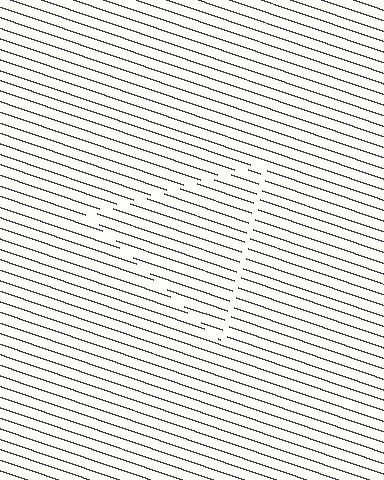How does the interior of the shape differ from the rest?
The interior of the shape contains the same grating, shifted by half a period — the contour is defined by the phase discontinuity where line-ends from the inner and outer gratings abut.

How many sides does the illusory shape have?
3 sides — the line-ends trace a triangle.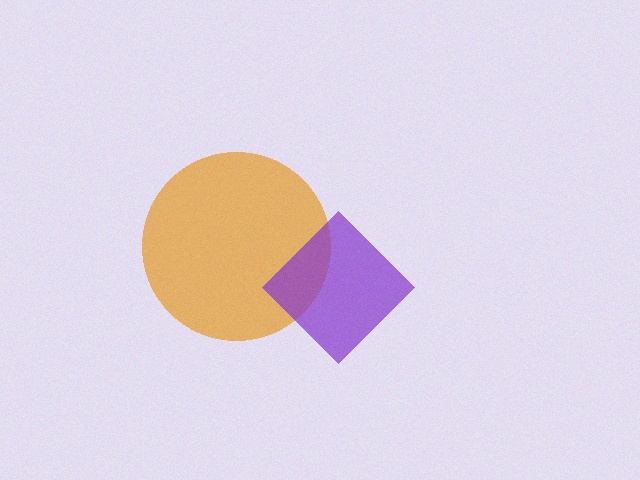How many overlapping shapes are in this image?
There are 2 overlapping shapes in the image.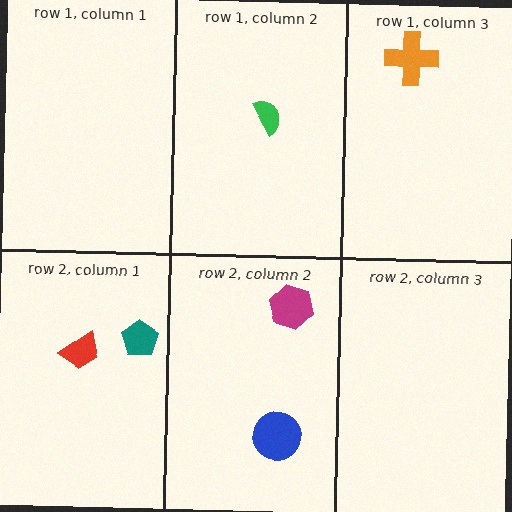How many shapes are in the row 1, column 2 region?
1.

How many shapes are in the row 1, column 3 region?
1.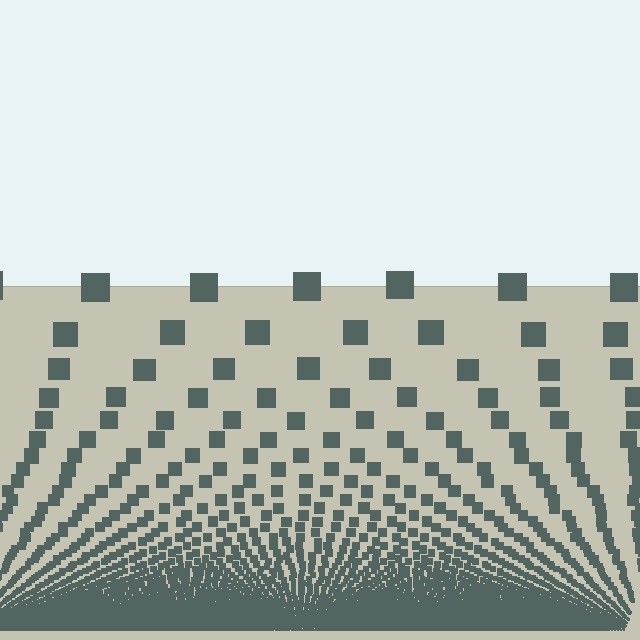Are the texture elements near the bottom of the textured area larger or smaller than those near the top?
Smaller. The gradient is inverted — elements near the bottom are smaller and denser.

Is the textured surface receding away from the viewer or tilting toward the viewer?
The surface appears to tilt toward the viewer. Texture elements get larger and sparser toward the top.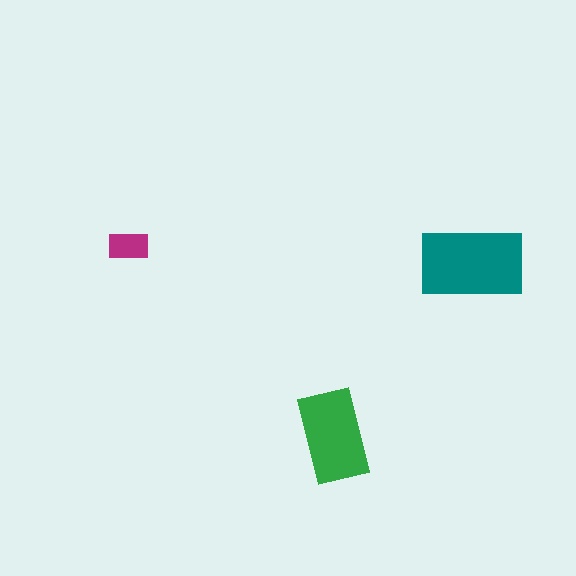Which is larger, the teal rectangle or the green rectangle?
The teal one.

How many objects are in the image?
There are 3 objects in the image.